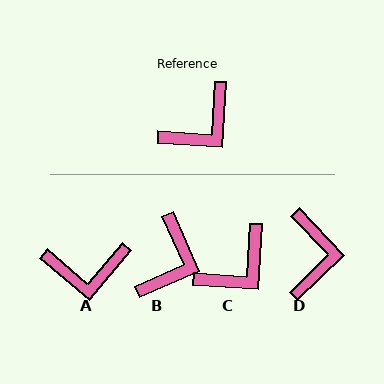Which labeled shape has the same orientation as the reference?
C.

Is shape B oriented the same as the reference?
No, it is off by about 28 degrees.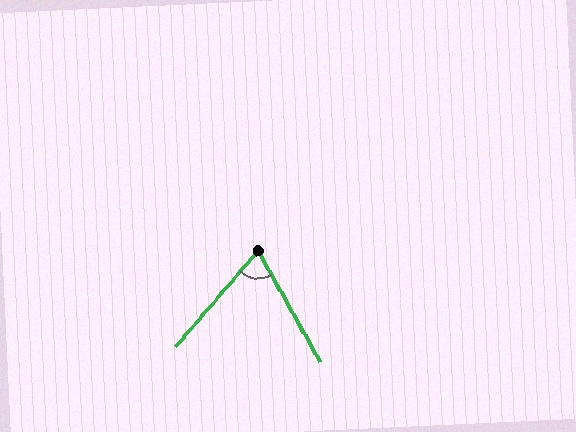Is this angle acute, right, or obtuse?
It is acute.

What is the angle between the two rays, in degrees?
Approximately 70 degrees.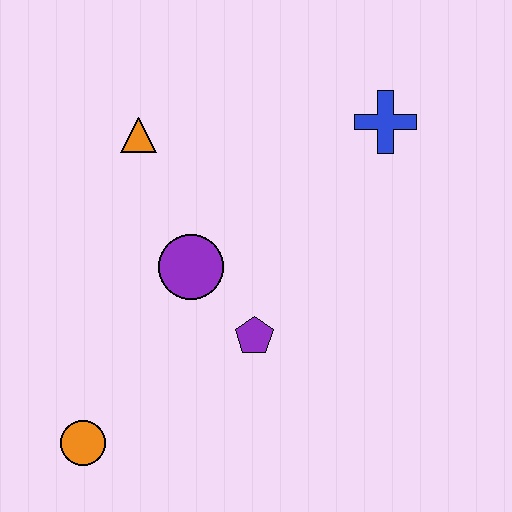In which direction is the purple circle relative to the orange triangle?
The purple circle is below the orange triangle.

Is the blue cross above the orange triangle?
Yes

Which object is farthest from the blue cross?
The orange circle is farthest from the blue cross.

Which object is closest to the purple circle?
The purple pentagon is closest to the purple circle.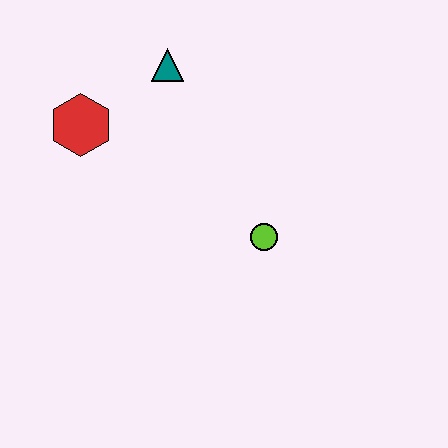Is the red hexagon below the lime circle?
No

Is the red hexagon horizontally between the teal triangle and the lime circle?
No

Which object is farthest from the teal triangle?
The lime circle is farthest from the teal triangle.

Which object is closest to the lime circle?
The teal triangle is closest to the lime circle.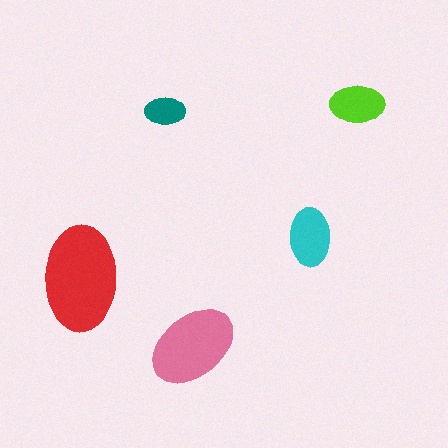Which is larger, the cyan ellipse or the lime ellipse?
The cyan one.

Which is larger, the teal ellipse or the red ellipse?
The red one.